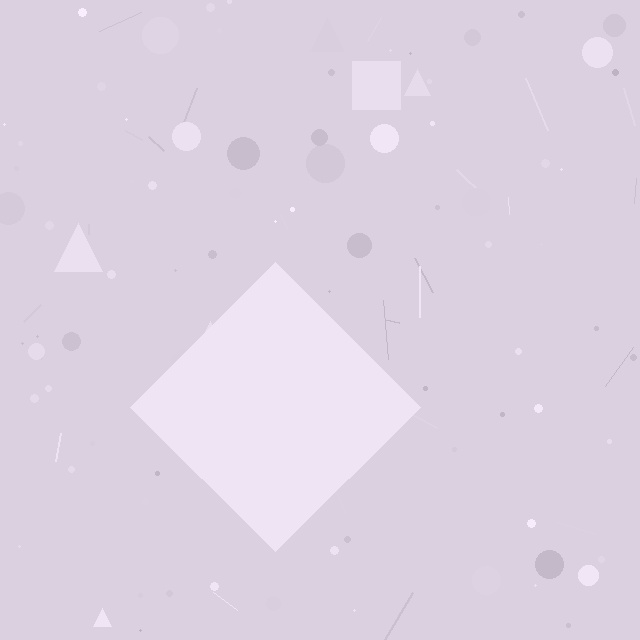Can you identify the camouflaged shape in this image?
The camouflaged shape is a diamond.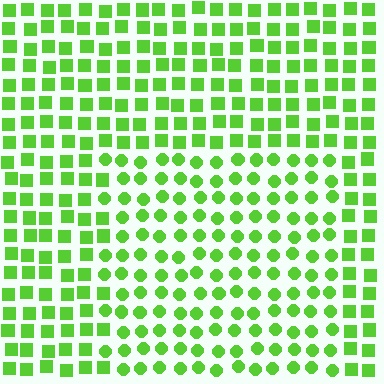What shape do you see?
I see a rectangle.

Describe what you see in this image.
The image is filled with small lime elements arranged in a uniform grid. A rectangle-shaped region contains circles, while the surrounding area contains squares. The boundary is defined purely by the change in element shape.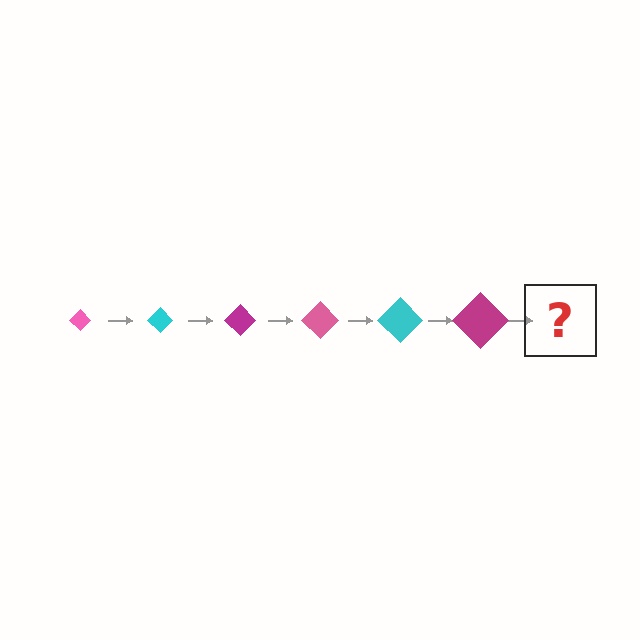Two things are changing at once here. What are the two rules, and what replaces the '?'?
The two rules are that the diamond grows larger each step and the color cycles through pink, cyan, and magenta. The '?' should be a pink diamond, larger than the previous one.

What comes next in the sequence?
The next element should be a pink diamond, larger than the previous one.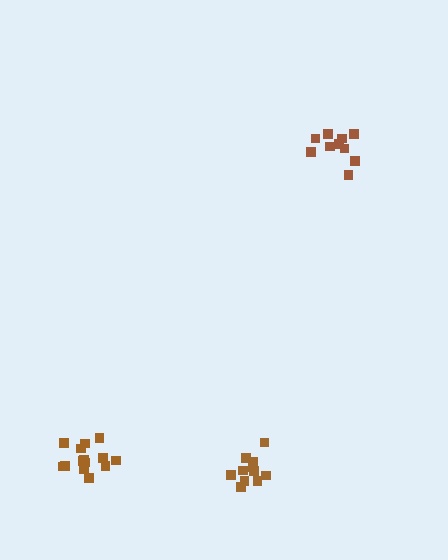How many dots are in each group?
Group 1: 10 dots, Group 2: 11 dots, Group 3: 14 dots (35 total).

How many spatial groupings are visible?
There are 3 spatial groupings.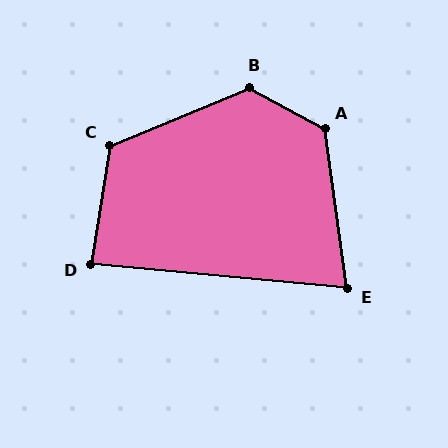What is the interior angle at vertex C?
Approximately 121 degrees (obtuse).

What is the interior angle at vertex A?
Approximately 127 degrees (obtuse).